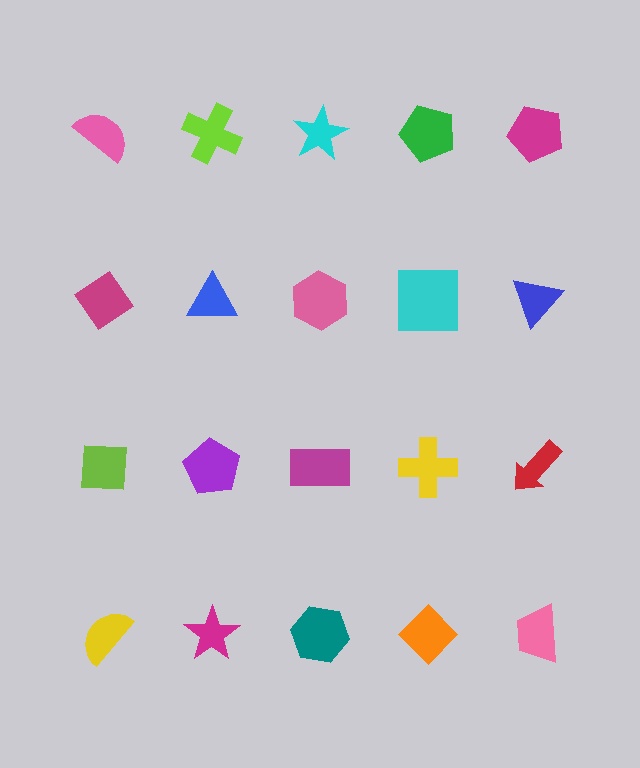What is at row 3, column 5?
A red arrow.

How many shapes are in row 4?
5 shapes.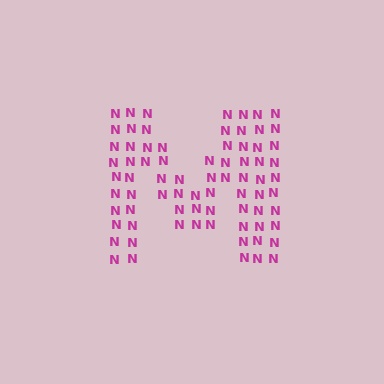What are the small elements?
The small elements are letter N's.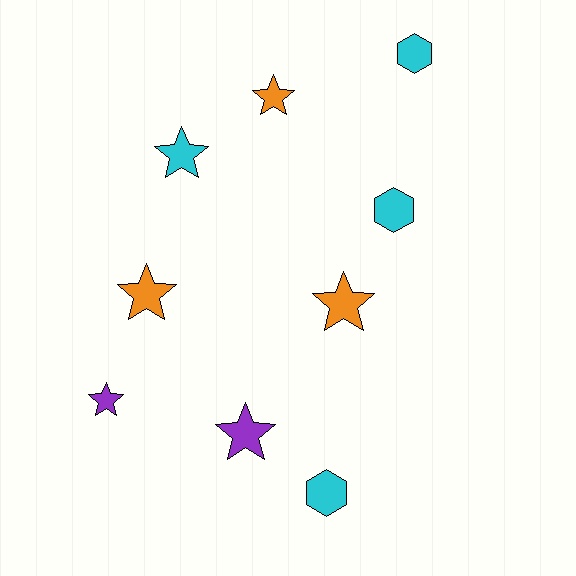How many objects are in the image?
There are 9 objects.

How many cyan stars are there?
There is 1 cyan star.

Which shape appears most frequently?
Star, with 6 objects.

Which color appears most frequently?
Cyan, with 4 objects.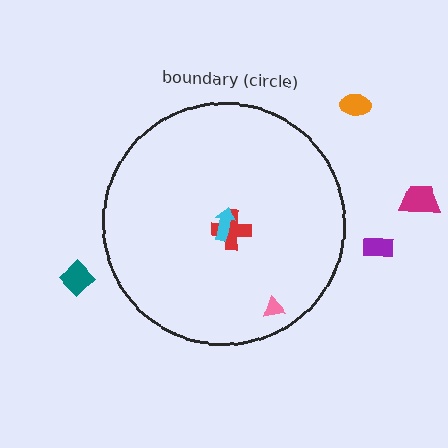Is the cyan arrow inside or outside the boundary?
Inside.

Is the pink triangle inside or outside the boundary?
Inside.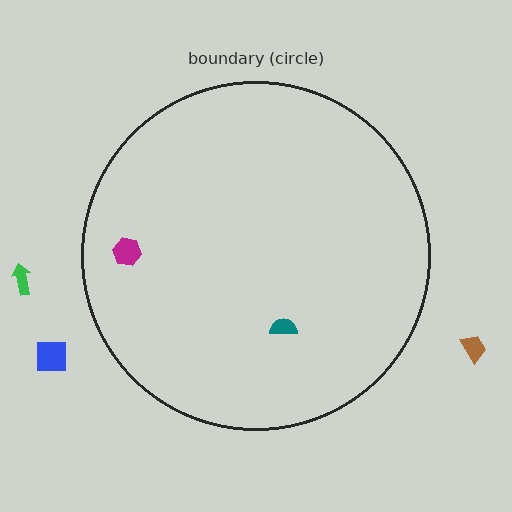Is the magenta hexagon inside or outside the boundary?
Inside.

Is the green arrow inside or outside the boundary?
Outside.